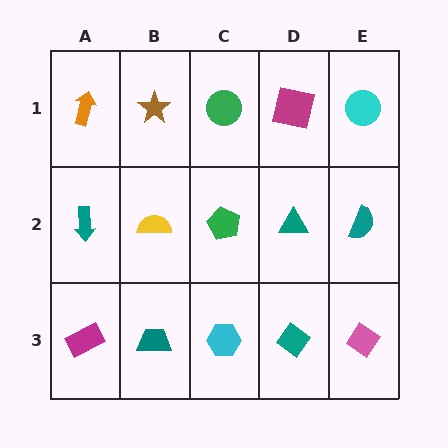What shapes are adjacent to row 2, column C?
A green circle (row 1, column C), a cyan hexagon (row 3, column C), a yellow semicircle (row 2, column B), a teal triangle (row 2, column D).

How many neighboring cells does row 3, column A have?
2.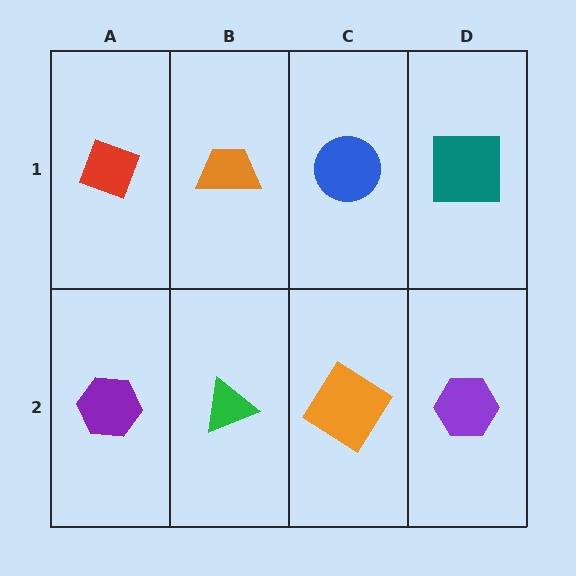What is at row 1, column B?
An orange trapezoid.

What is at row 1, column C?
A blue circle.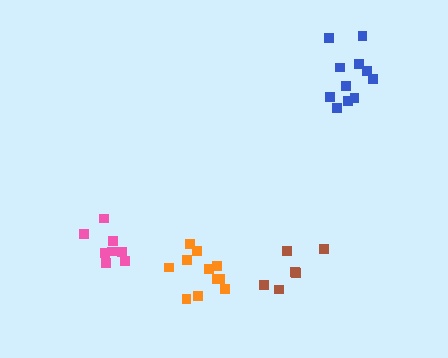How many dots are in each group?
Group 1: 11 dots, Group 2: 8 dots, Group 3: 11 dots, Group 4: 6 dots (36 total).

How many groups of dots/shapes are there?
There are 4 groups.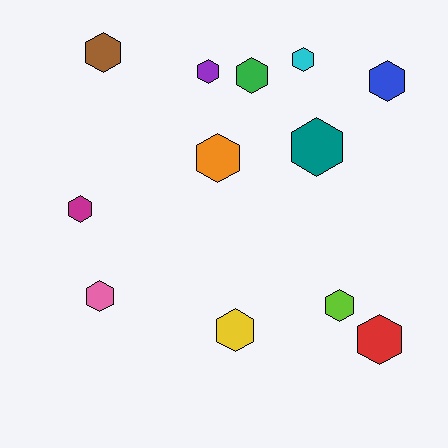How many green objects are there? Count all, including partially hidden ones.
There is 1 green object.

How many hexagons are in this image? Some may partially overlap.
There are 12 hexagons.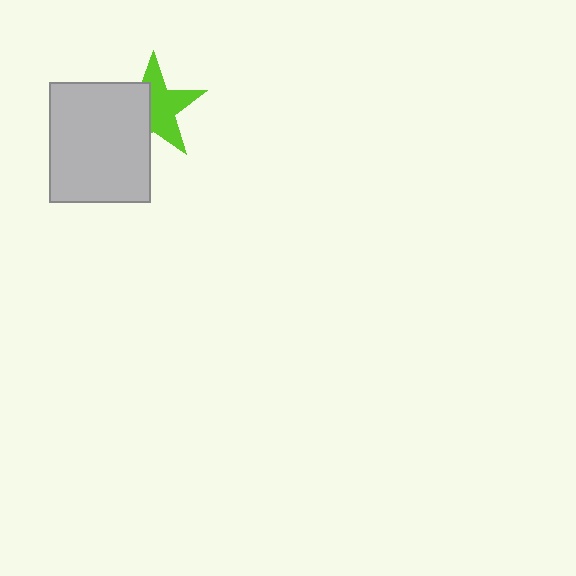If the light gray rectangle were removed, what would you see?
You would see the complete lime star.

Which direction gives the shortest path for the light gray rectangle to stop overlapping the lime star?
Moving left gives the shortest separation.